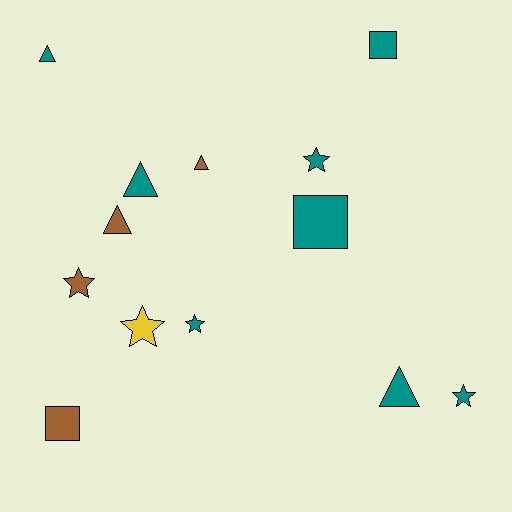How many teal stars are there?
There are 3 teal stars.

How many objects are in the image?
There are 13 objects.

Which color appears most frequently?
Teal, with 8 objects.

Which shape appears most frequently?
Star, with 5 objects.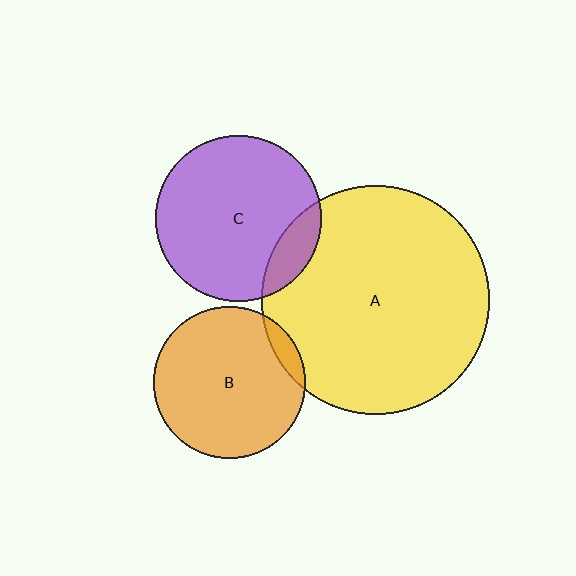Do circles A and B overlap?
Yes.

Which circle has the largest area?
Circle A (yellow).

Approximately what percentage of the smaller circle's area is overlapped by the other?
Approximately 5%.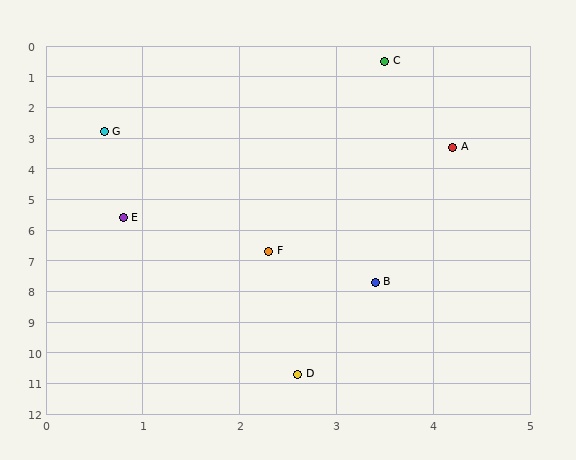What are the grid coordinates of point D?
Point D is at approximately (2.6, 10.7).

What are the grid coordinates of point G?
Point G is at approximately (0.6, 2.8).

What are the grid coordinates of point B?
Point B is at approximately (3.4, 7.7).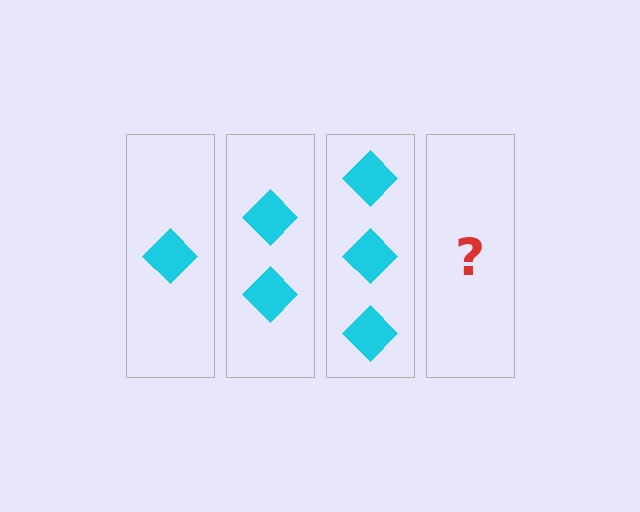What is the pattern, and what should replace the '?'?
The pattern is that each step adds one more diamond. The '?' should be 4 diamonds.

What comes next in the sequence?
The next element should be 4 diamonds.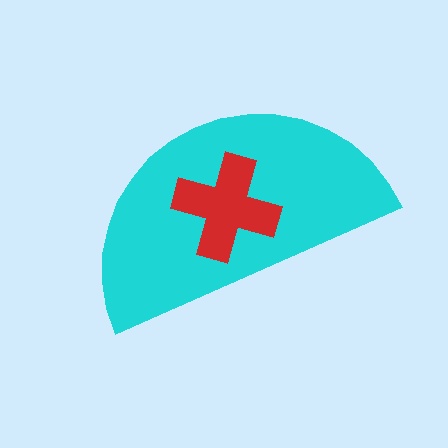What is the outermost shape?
The cyan semicircle.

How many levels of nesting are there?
2.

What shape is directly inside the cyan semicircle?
The red cross.